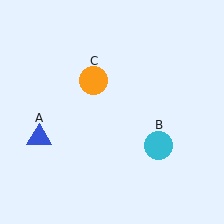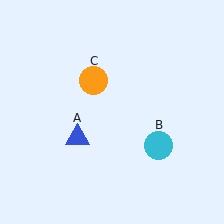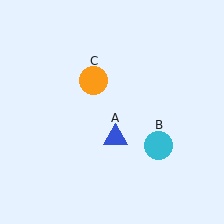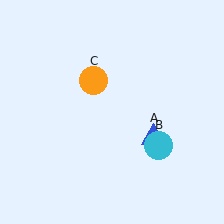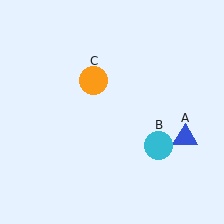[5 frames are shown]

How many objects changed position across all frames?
1 object changed position: blue triangle (object A).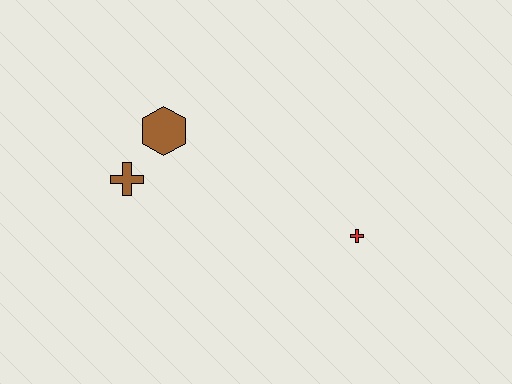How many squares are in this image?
There are no squares.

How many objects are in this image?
There are 3 objects.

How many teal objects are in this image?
There are no teal objects.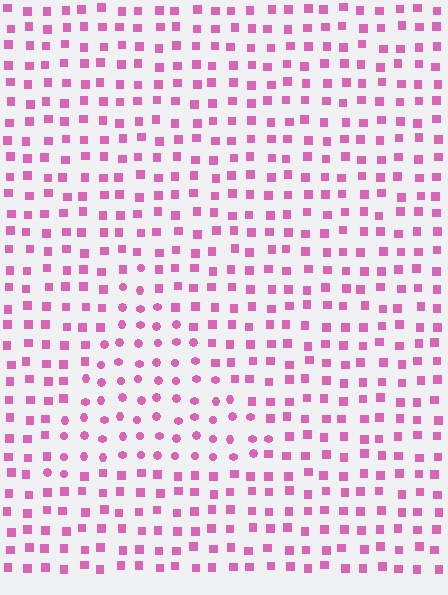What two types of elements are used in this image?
The image uses circles inside the triangle region and squares outside it.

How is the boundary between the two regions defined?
The boundary is defined by a change in element shape: circles inside vs. squares outside. All elements share the same color and spacing.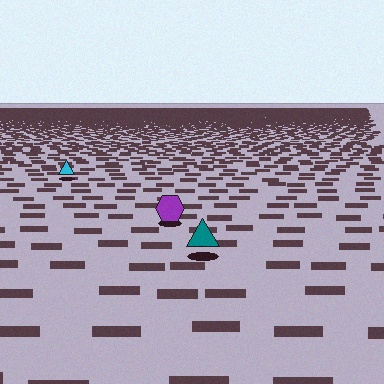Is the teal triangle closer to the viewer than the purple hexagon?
Yes. The teal triangle is closer — you can tell from the texture gradient: the ground texture is coarser near it.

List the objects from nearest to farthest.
From nearest to farthest: the teal triangle, the purple hexagon, the cyan triangle.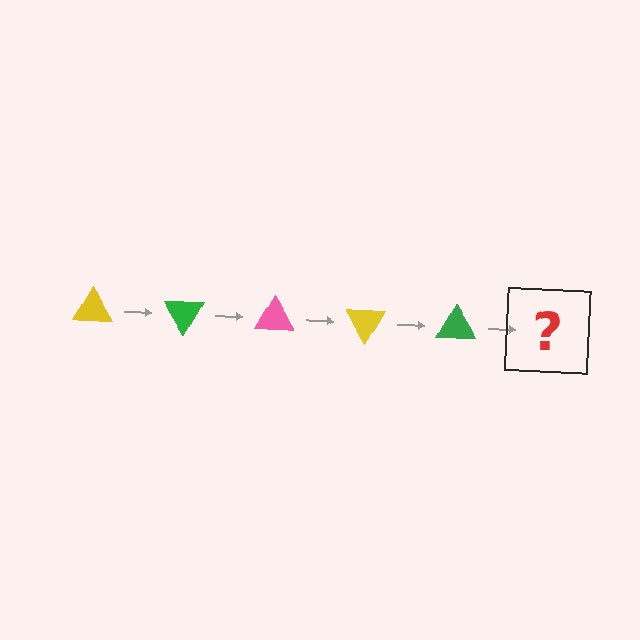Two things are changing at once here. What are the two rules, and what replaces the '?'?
The two rules are that it rotates 60 degrees each step and the color cycles through yellow, green, and pink. The '?' should be a pink triangle, rotated 300 degrees from the start.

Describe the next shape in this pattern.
It should be a pink triangle, rotated 300 degrees from the start.